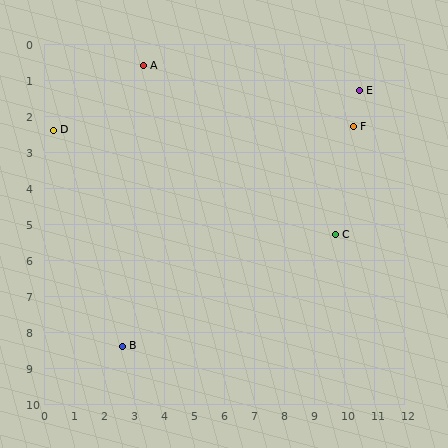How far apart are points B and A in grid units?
Points B and A are about 7.8 grid units apart.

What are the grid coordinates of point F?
Point F is at approximately (10.3, 2.3).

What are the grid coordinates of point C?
Point C is at approximately (9.7, 5.3).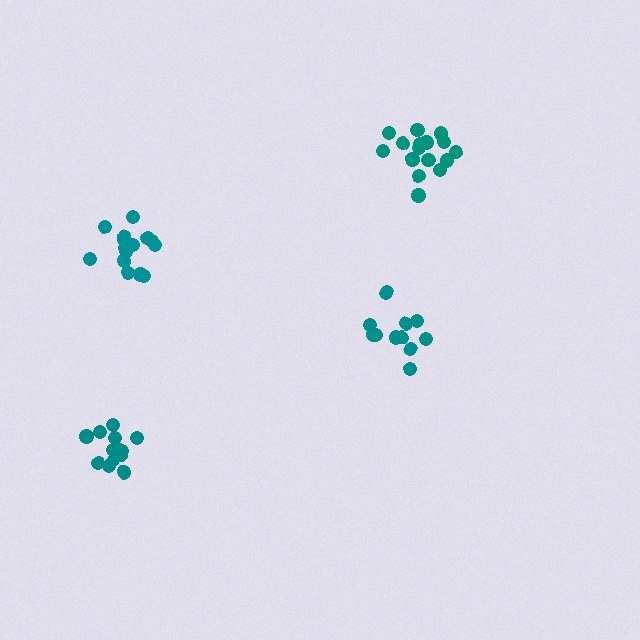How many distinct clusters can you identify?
There are 4 distinct clusters.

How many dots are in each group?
Group 1: 13 dots, Group 2: 15 dots, Group 3: 16 dots, Group 4: 11 dots (55 total).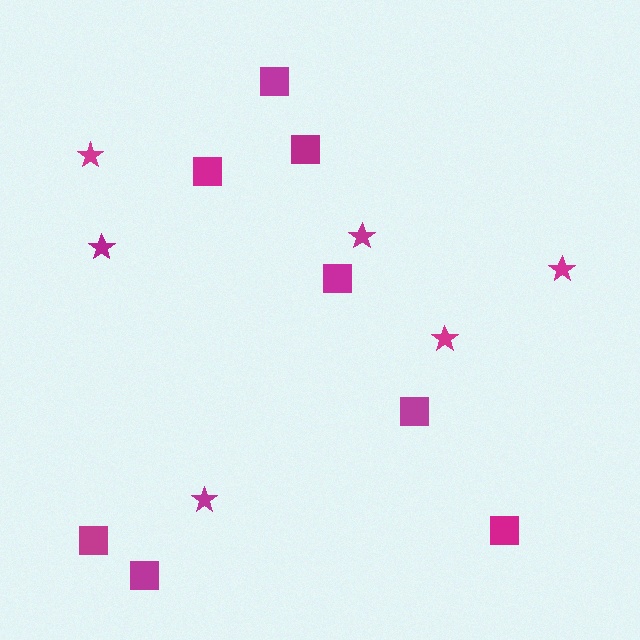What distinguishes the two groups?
There are 2 groups: one group of squares (8) and one group of stars (6).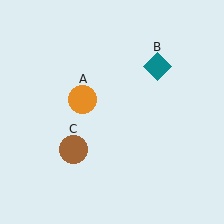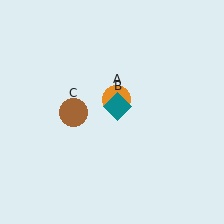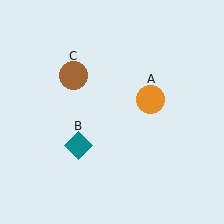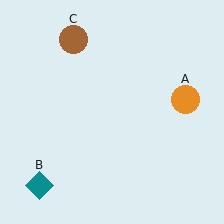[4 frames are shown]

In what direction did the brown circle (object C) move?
The brown circle (object C) moved up.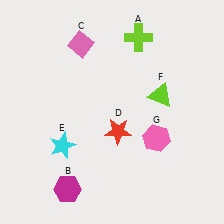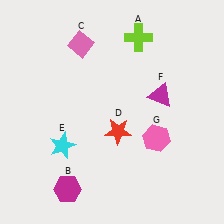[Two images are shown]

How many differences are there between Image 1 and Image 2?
There is 1 difference between the two images.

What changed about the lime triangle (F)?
In Image 1, F is lime. In Image 2, it changed to magenta.